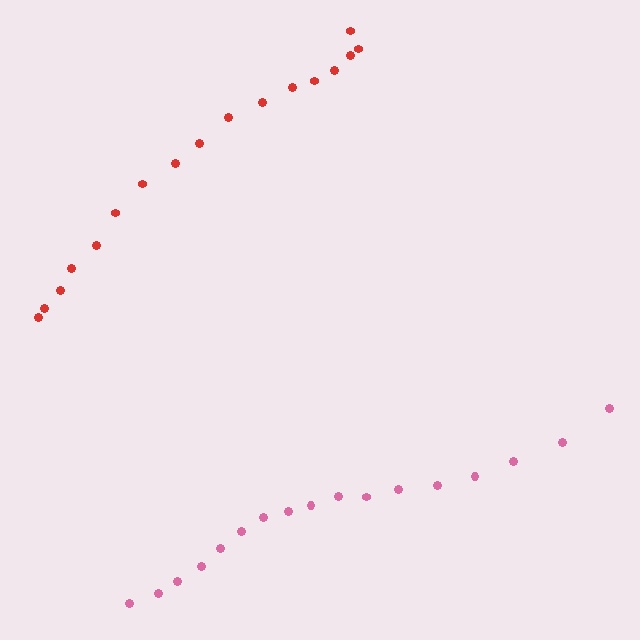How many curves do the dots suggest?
There are 2 distinct paths.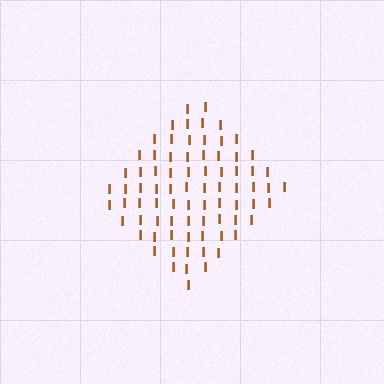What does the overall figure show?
The overall figure shows a diamond.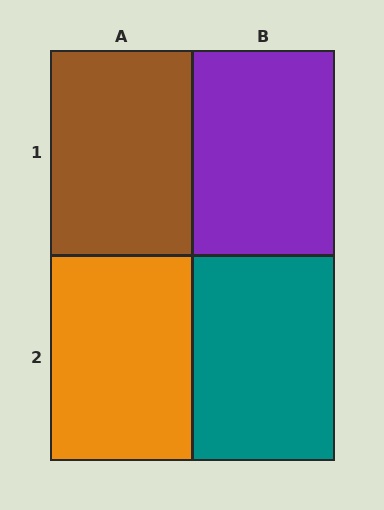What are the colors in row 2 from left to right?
Orange, teal.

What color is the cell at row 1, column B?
Purple.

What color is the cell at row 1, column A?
Brown.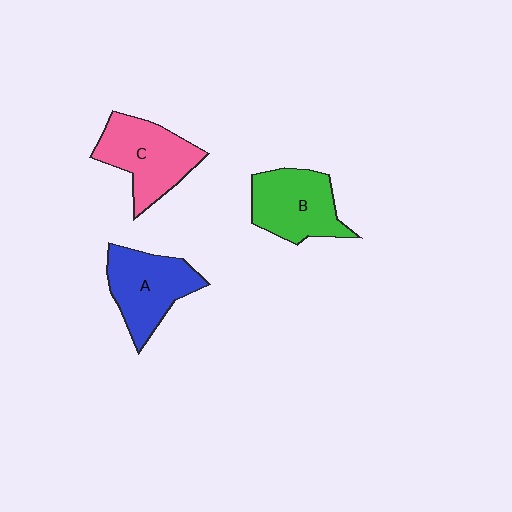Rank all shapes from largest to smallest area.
From largest to smallest: C (pink), A (blue), B (green).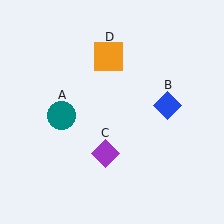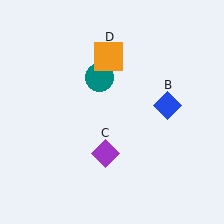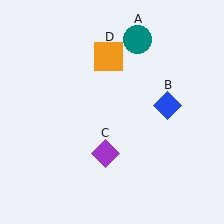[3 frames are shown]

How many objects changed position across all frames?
1 object changed position: teal circle (object A).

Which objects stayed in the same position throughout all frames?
Blue diamond (object B) and purple diamond (object C) and orange square (object D) remained stationary.